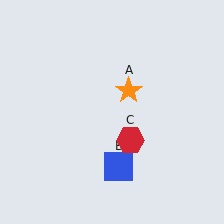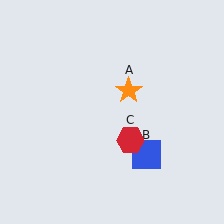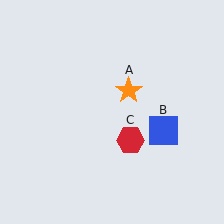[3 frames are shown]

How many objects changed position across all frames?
1 object changed position: blue square (object B).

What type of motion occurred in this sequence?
The blue square (object B) rotated counterclockwise around the center of the scene.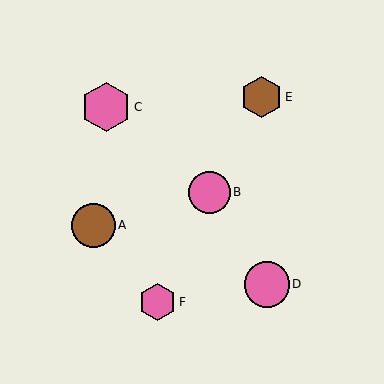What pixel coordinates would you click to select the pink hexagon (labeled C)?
Click at (106, 107) to select the pink hexagon C.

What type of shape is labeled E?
Shape E is a brown hexagon.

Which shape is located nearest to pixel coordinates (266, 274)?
The pink circle (labeled D) at (267, 284) is nearest to that location.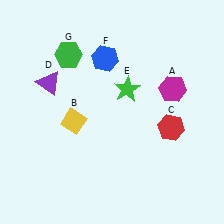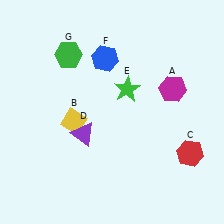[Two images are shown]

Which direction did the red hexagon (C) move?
The red hexagon (C) moved down.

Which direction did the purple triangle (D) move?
The purple triangle (D) moved down.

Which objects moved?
The objects that moved are: the red hexagon (C), the purple triangle (D).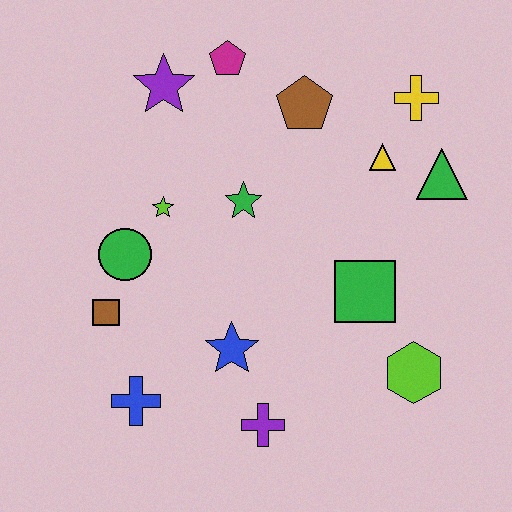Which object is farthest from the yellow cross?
The blue cross is farthest from the yellow cross.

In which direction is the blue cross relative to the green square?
The blue cross is to the left of the green square.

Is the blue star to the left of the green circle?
No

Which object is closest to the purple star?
The magenta pentagon is closest to the purple star.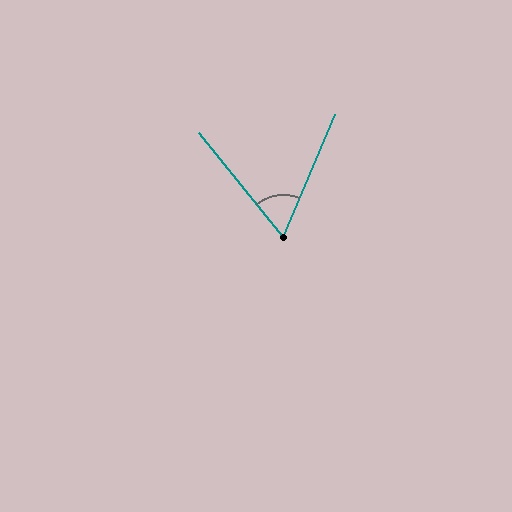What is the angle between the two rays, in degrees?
Approximately 62 degrees.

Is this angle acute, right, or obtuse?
It is acute.